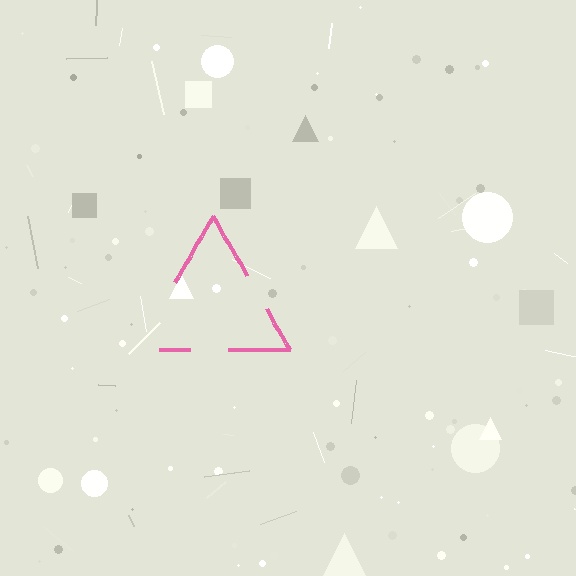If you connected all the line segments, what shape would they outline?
They would outline a triangle.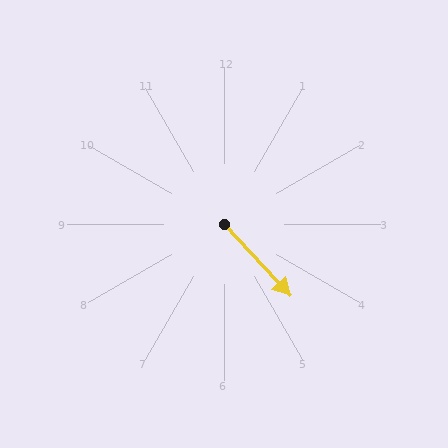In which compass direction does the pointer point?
Southeast.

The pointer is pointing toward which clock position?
Roughly 5 o'clock.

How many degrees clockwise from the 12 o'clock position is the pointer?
Approximately 137 degrees.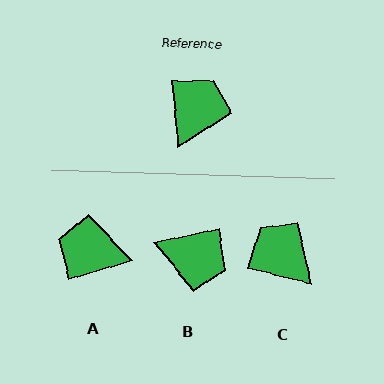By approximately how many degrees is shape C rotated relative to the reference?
Approximately 71 degrees counter-clockwise.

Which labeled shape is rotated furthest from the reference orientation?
A, about 102 degrees away.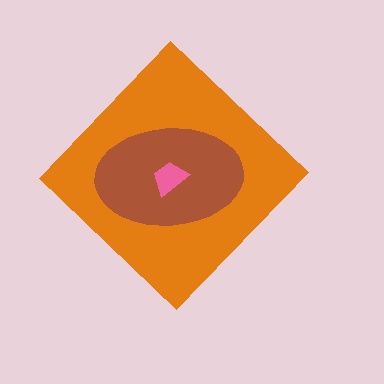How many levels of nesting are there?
3.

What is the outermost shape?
The orange diamond.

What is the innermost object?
The pink trapezoid.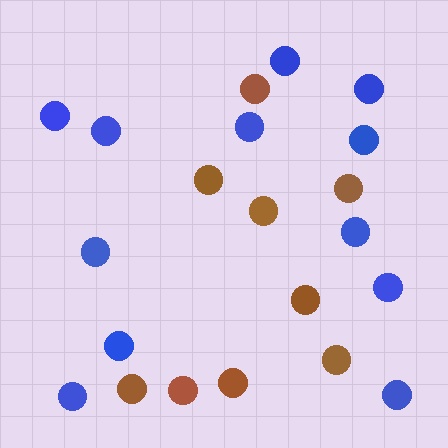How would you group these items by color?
There are 2 groups: one group of brown circles (9) and one group of blue circles (12).